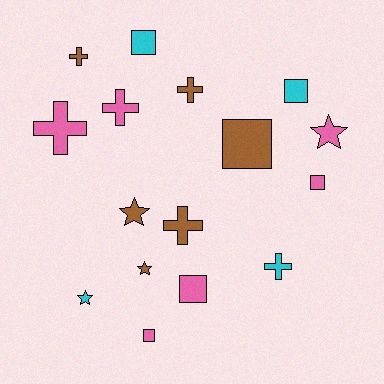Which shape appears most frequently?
Square, with 6 objects.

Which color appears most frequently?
Brown, with 6 objects.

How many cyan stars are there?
There is 1 cyan star.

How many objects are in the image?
There are 16 objects.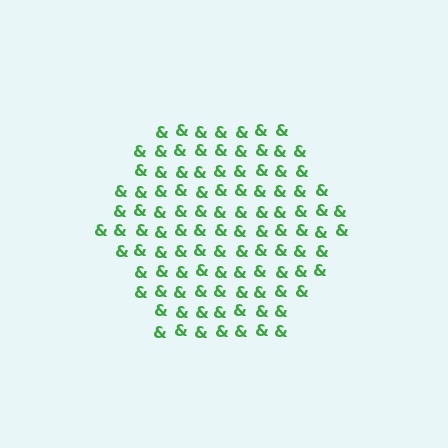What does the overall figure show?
The overall figure shows a hexagon.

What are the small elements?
The small elements are ampersands.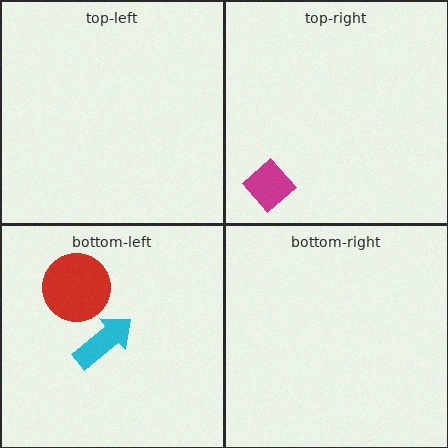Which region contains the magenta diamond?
The top-right region.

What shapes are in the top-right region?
The magenta diamond.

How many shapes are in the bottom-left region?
2.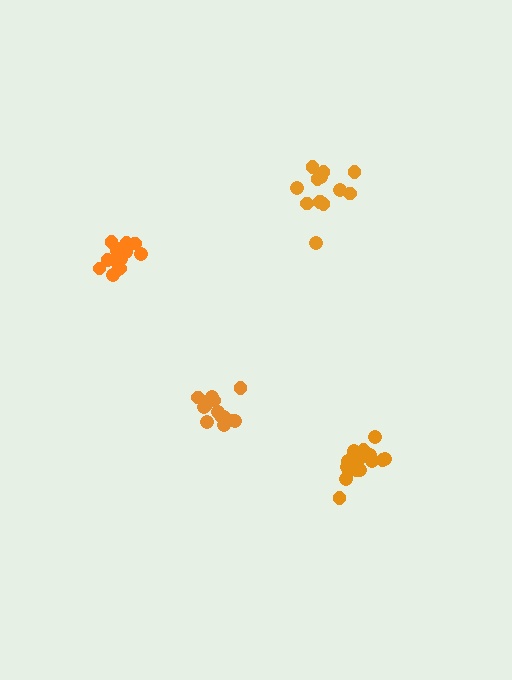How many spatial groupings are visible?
There are 4 spatial groupings.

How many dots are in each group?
Group 1: 19 dots, Group 2: 13 dots, Group 3: 13 dots, Group 4: 17 dots (62 total).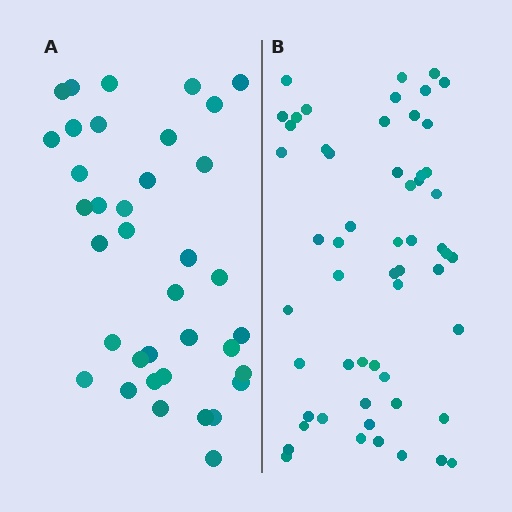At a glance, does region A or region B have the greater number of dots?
Region B (the right region) has more dots.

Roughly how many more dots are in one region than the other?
Region B has approximately 20 more dots than region A.